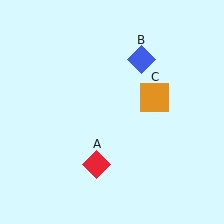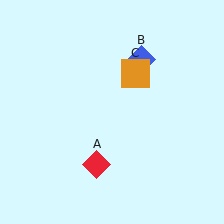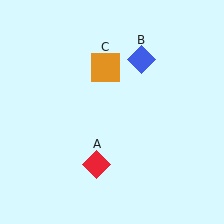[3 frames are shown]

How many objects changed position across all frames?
1 object changed position: orange square (object C).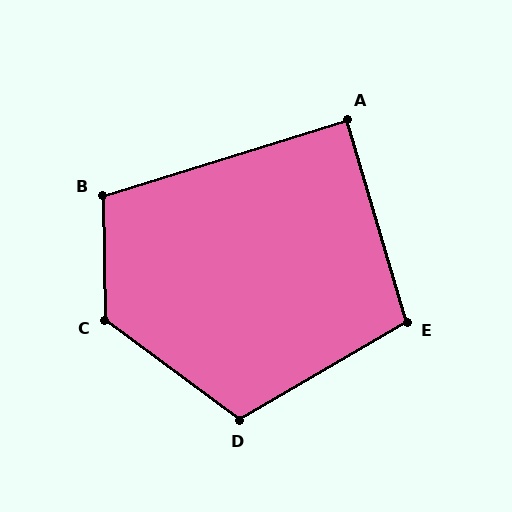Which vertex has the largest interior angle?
C, at approximately 127 degrees.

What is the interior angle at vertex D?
Approximately 113 degrees (obtuse).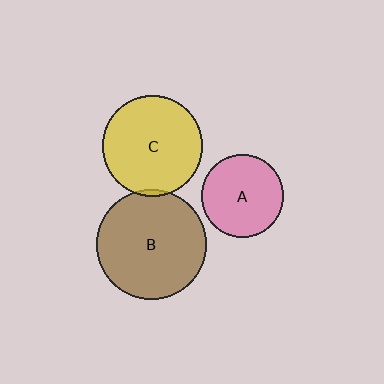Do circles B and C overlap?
Yes.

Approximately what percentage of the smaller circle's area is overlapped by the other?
Approximately 5%.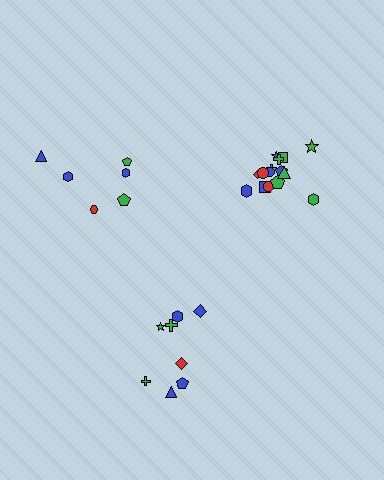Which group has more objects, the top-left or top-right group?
The top-right group.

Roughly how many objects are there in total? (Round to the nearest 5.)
Roughly 30 objects in total.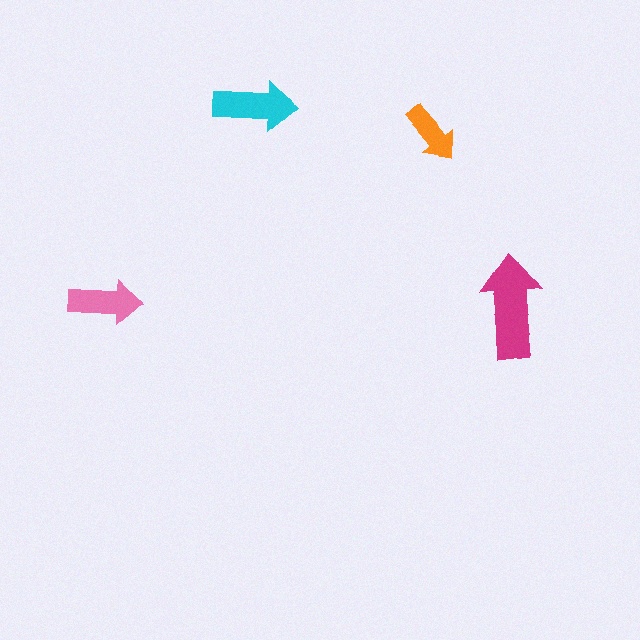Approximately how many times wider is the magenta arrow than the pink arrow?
About 1.5 times wider.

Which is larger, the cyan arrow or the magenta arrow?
The magenta one.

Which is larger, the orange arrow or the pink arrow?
The pink one.